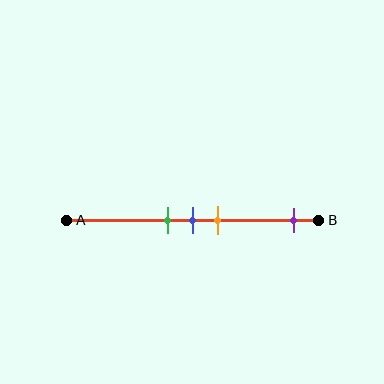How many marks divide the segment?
There are 4 marks dividing the segment.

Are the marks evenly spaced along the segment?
No, the marks are not evenly spaced.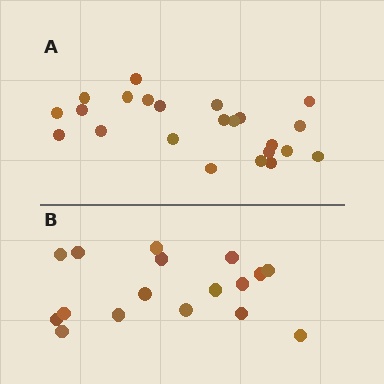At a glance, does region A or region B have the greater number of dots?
Region A (the top region) has more dots.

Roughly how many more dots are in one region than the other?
Region A has about 6 more dots than region B.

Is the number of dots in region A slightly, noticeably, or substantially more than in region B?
Region A has noticeably more, but not dramatically so. The ratio is roughly 1.4 to 1.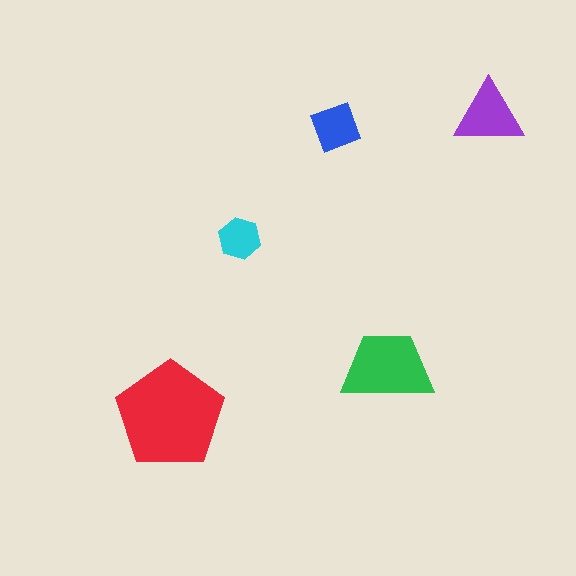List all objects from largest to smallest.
The red pentagon, the green trapezoid, the purple triangle, the blue diamond, the cyan hexagon.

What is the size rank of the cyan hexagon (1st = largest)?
5th.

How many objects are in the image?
There are 5 objects in the image.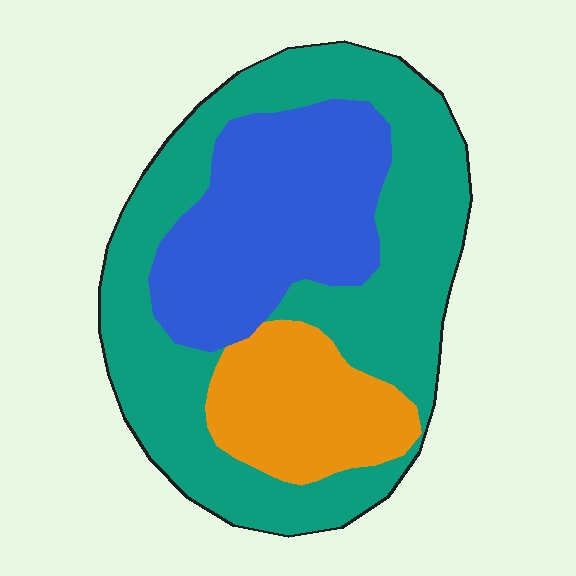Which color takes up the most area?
Teal, at roughly 55%.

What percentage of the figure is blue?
Blue takes up between a quarter and a half of the figure.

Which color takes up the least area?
Orange, at roughly 15%.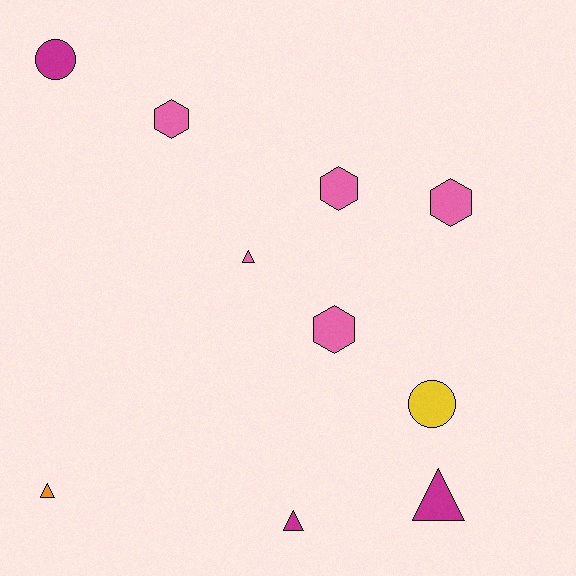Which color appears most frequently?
Pink, with 5 objects.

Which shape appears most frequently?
Hexagon, with 4 objects.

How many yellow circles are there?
There is 1 yellow circle.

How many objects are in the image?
There are 10 objects.